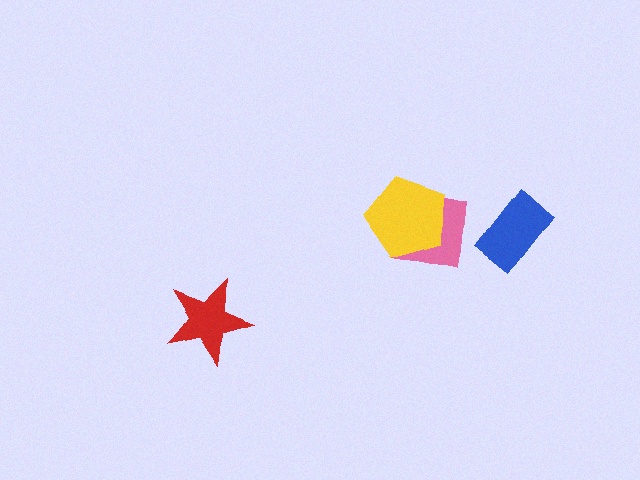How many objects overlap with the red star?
0 objects overlap with the red star.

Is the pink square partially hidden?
Yes, it is partially covered by another shape.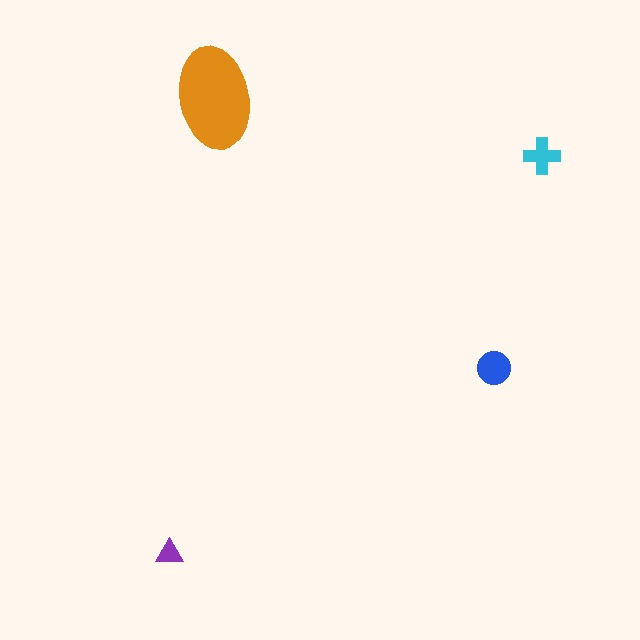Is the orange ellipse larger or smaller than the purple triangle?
Larger.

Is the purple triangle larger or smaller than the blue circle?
Smaller.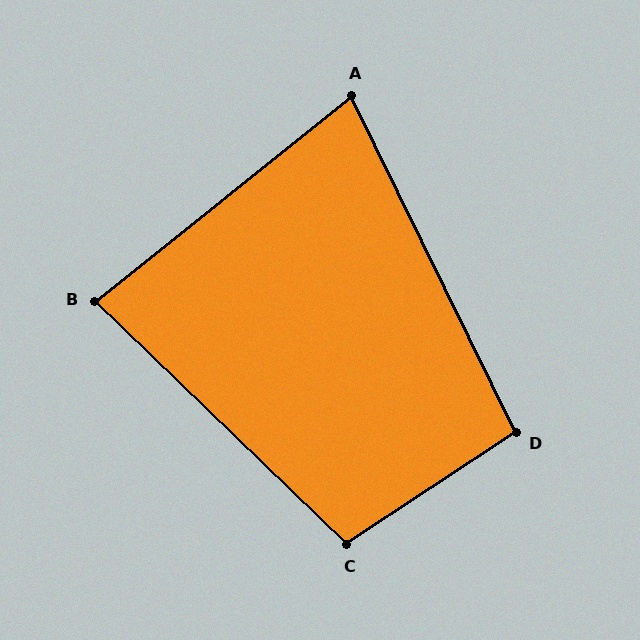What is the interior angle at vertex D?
Approximately 97 degrees (obtuse).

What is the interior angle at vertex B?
Approximately 83 degrees (acute).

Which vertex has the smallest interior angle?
A, at approximately 77 degrees.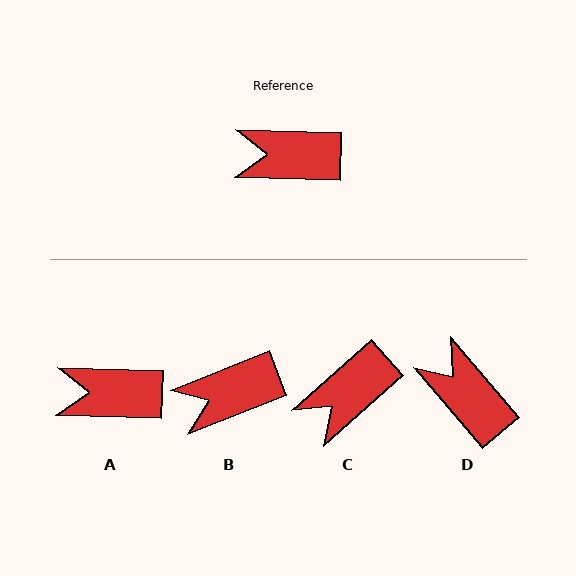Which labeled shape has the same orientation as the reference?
A.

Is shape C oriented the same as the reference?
No, it is off by about 44 degrees.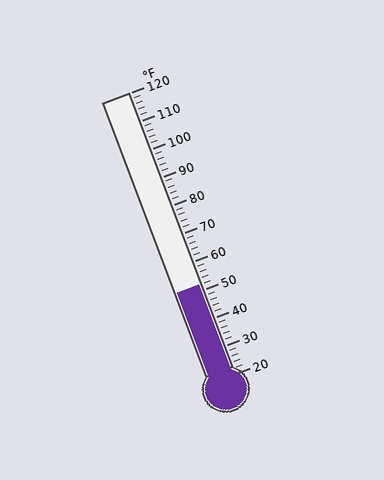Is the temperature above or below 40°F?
The temperature is above 40°F.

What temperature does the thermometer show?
The thermometer shows approximately 52°F.